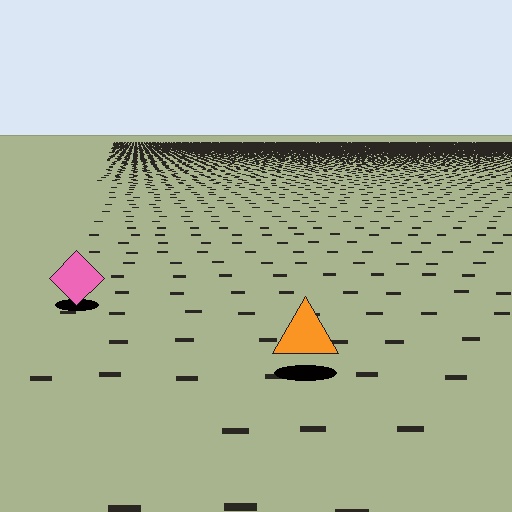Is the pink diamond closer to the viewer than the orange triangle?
No. The orange triangle is closer — you can tell from the texture gradient: the ground texture is coarser near it.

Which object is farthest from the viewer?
The pink diamond is farthest from the viewer. It appears smaller and the ground texture around it is denser.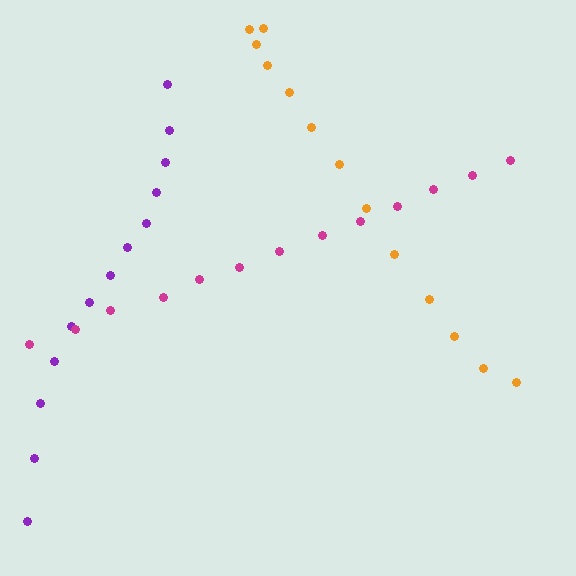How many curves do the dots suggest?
There are 3 distinct paths.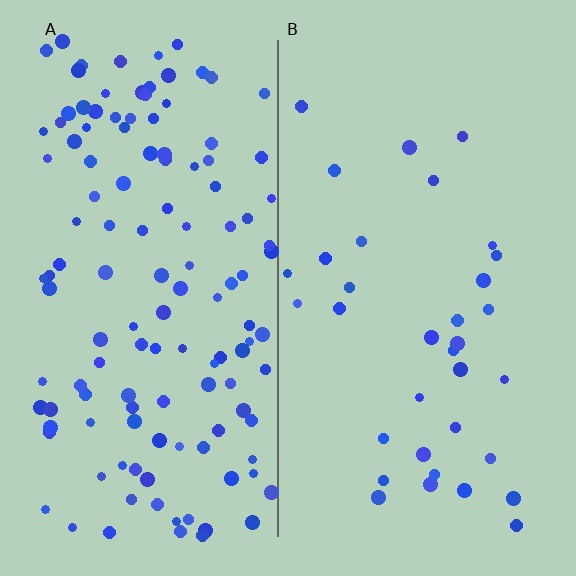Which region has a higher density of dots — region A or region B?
A (the left).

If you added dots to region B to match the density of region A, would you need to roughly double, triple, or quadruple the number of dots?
Approximately quadruple.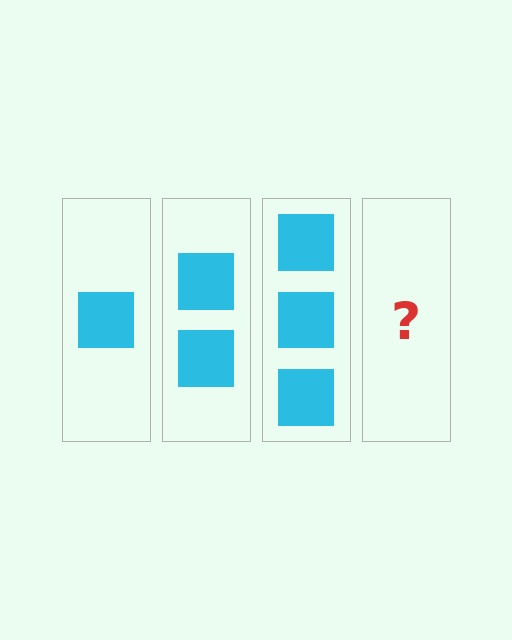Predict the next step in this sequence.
The next step is 4 squares.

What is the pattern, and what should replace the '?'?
The pattern is that each step adds one more square. The '?' should be 4 squares.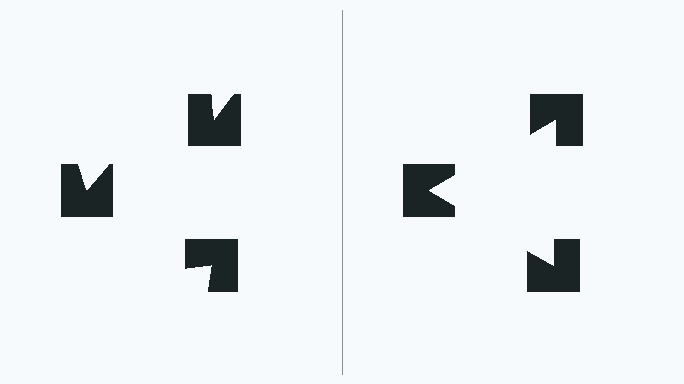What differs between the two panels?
The notched squares are positioned identically on both sides; only the wedge orientations differ. On the right they align to a triangle; on the left they are misaligned.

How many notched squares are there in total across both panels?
6 — 3 on each side.